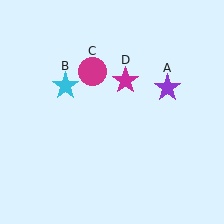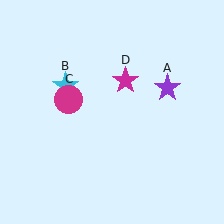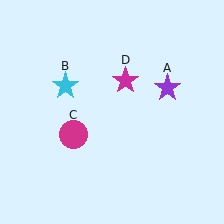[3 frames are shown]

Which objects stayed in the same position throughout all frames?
Purple star (object A) and cyan star (object B) and magenta star (object D) remained stationary.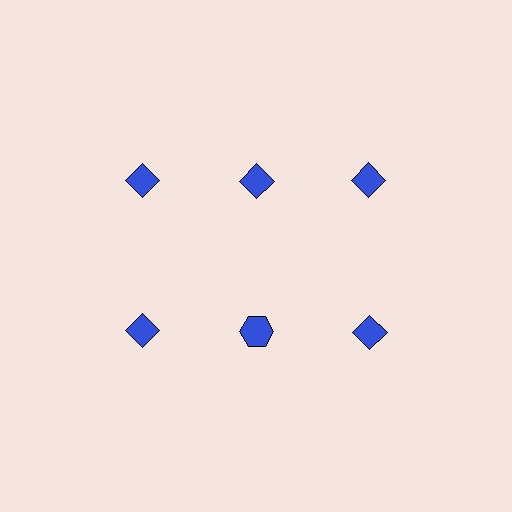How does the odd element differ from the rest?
It has a different shape: hexagon instead of diamond.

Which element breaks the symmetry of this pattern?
The blue hexagon in the second row, second from left column breaks the symmetry. All other shapes are blue diamonds.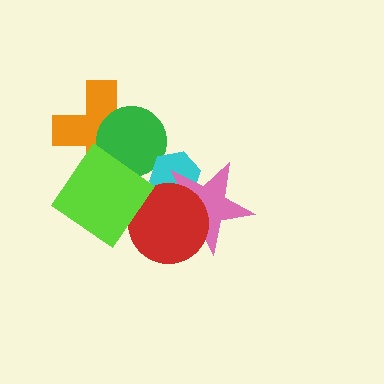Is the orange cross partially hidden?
Yes, it is partially covered by another shape.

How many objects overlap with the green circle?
2 objects overlap with the green circle.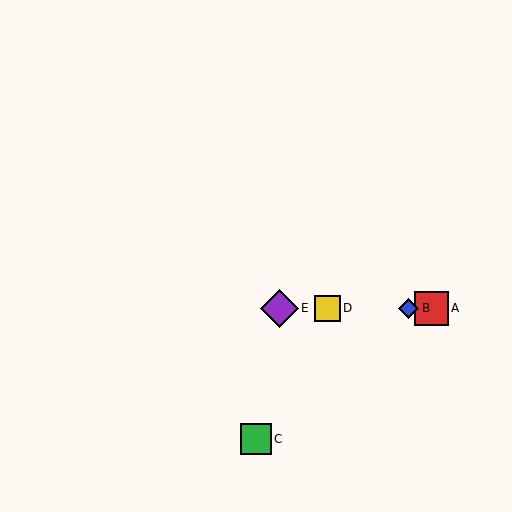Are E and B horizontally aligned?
Yes, both are at y≈308.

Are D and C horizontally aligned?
No, D is at y≈308 and C is at y≈439.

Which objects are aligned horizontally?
Objects A, B, D, E are aligned horizontally.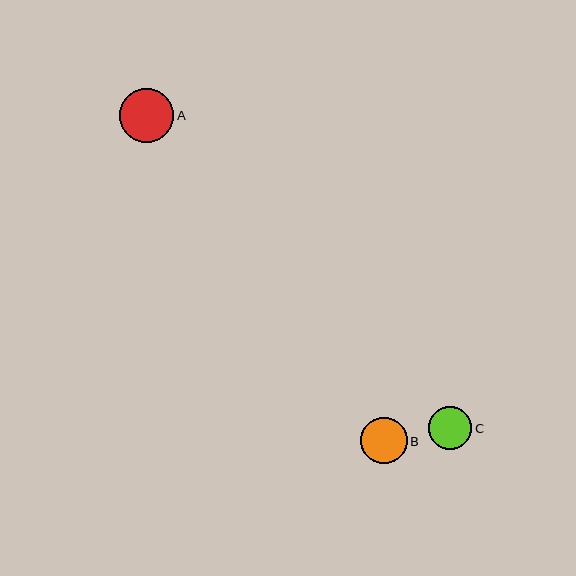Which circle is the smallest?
Circle C is the smallest with a size of approximately 43 pixels.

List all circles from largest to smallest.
From largest to smallest: A, B, C.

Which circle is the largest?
Circle A is the largest with a size of approximately 54 pixels.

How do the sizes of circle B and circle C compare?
Circle B and circle C are approximately the same size.